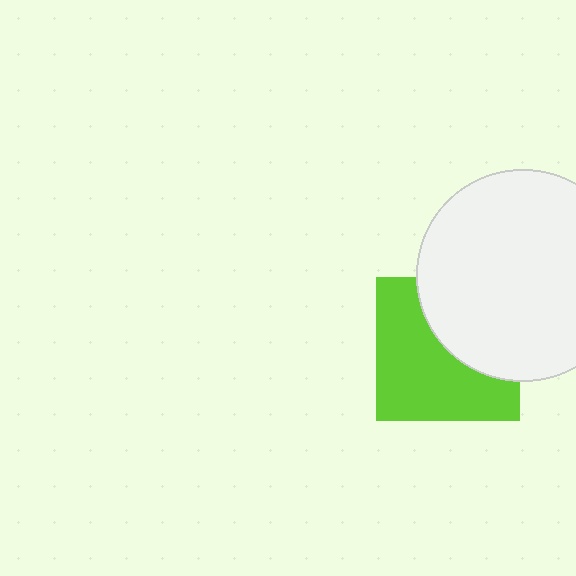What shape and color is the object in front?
The object in front is a white circle.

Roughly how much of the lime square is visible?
About half of it is visible (roughly 60%).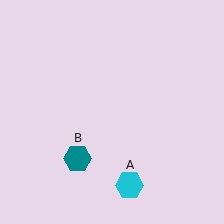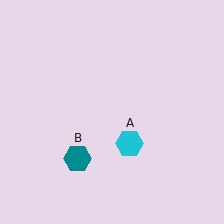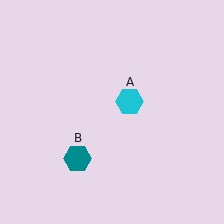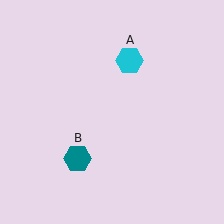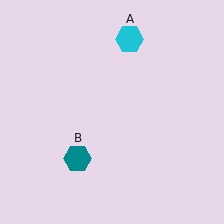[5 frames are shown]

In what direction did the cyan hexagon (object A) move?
The cyan hexagon (object A) moved up.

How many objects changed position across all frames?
1 object changed position: cyan hexagon (object A).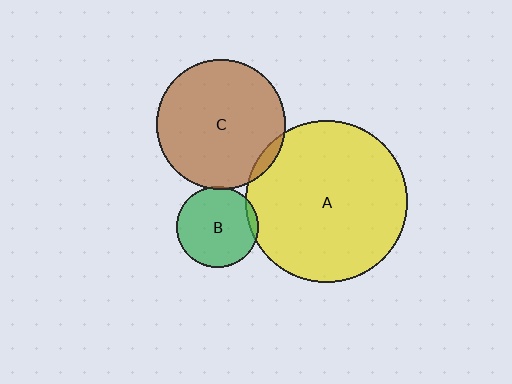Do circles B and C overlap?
Yes.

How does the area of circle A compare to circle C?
Approximately 1.6 times.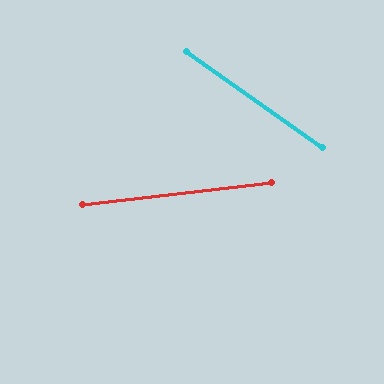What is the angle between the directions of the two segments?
Approximately 42 degrees.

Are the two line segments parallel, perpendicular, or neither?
Neither parallel nor perpendicular — they differ by about 42°.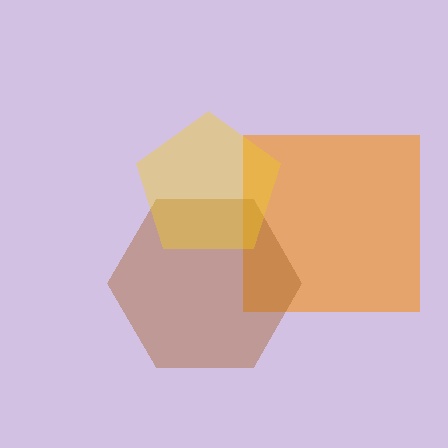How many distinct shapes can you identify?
There are 3 distinct shapes: an orange square, a brown hexagon, a yellow pentagon.